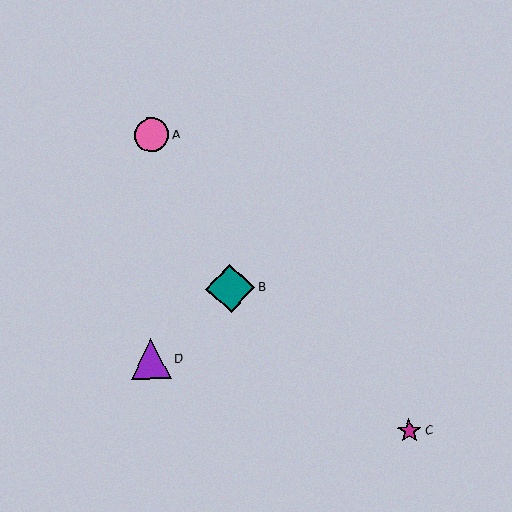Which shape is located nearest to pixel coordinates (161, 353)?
The purple triangle (labeled D) at (151, 359) is nearest to that location.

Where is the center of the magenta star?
The center of the magenta star is at (409, 431).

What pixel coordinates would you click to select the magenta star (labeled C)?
Click at (409, 431) to select the magenta star C.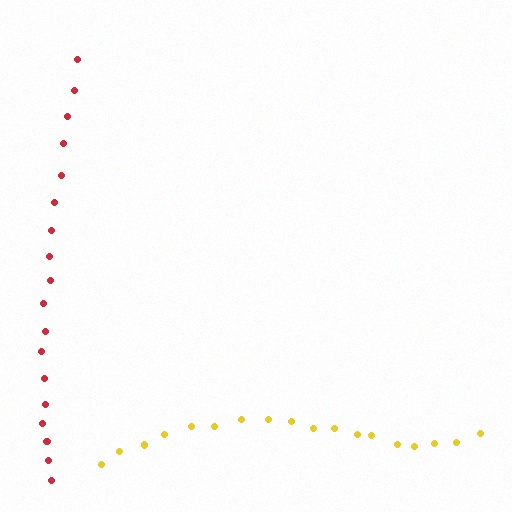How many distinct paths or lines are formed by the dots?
There are 2 distinct paths.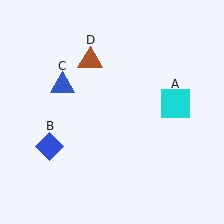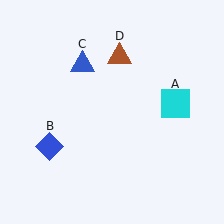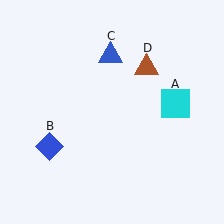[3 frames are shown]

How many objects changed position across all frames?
2 objects changed position: blue triangle (object C), brown triangle (object D).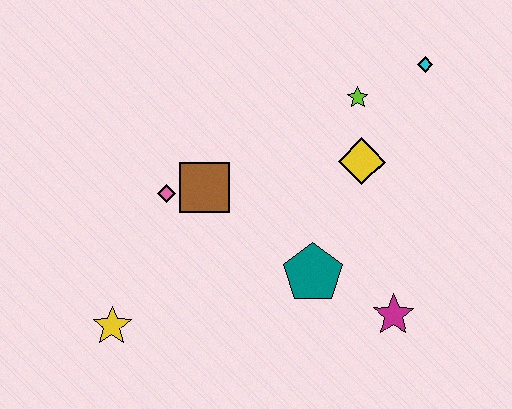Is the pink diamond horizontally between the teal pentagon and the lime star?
No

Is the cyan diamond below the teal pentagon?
No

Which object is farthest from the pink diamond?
The cyan diamond is farthest from the pink diamond.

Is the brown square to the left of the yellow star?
No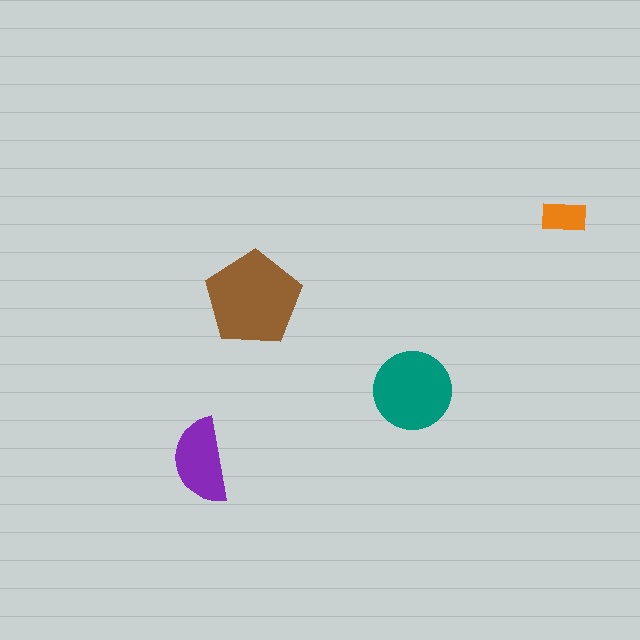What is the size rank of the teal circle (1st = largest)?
2nd.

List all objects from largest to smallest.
The brown pentagon, the teal circle, the purple semicircle, the orange rectangle.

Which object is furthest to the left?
The purple semicircle is leftmost.